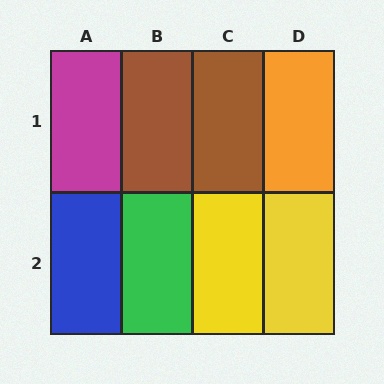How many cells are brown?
2 cells are brown.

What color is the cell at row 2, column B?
Green.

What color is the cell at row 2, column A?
Blue.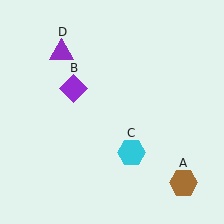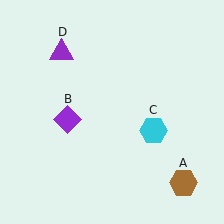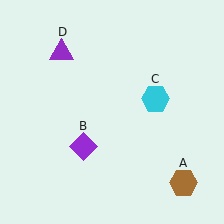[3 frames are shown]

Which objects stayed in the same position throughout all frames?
Brown hexagon (object A) and purple triangle (object D) remained stationary.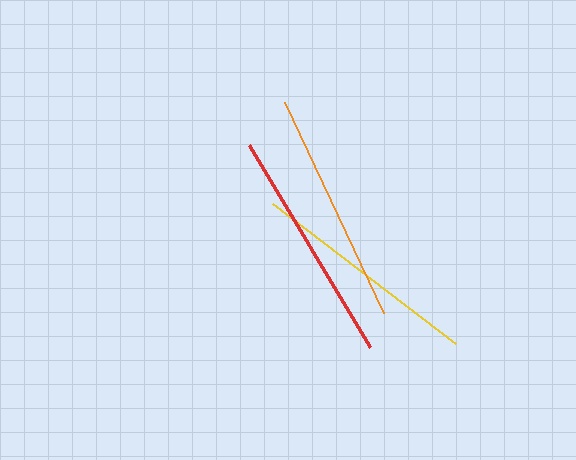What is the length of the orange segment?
The orange segment is approximately 233 pixels long.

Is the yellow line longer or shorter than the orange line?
The orange line is longer than the yellow line.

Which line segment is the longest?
The red line is the longest at approximately 235 pixels.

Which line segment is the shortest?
The yellow line is the shortest at approximately 231 pixels.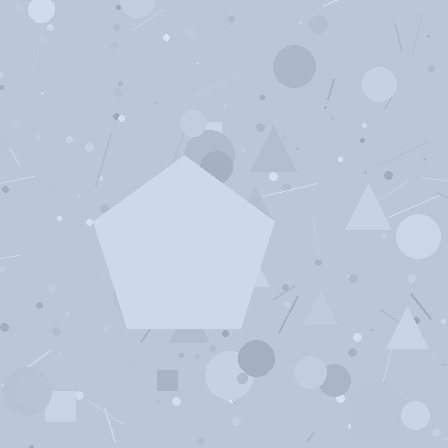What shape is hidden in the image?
A pentagon is hidden in the image.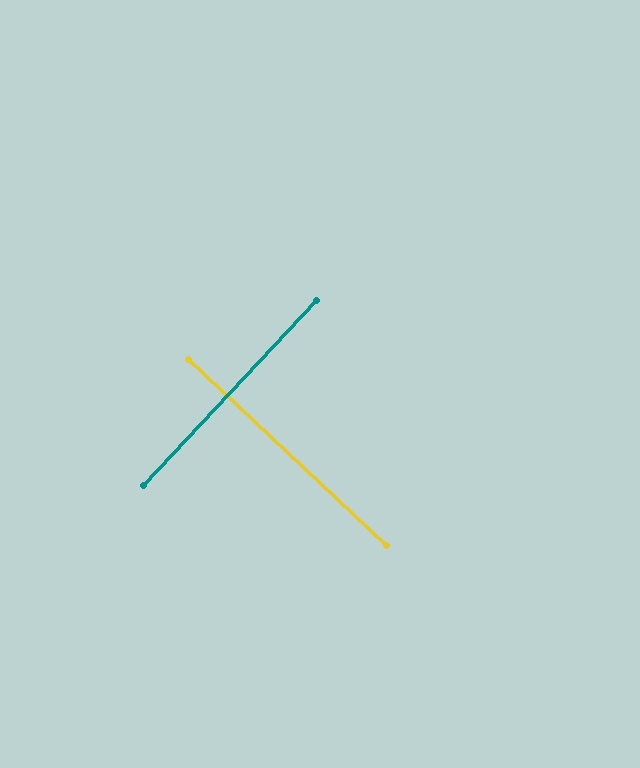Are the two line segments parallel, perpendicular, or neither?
Perpendicular — they meet at approximately 90°.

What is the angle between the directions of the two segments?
Approximately 90 degrees.